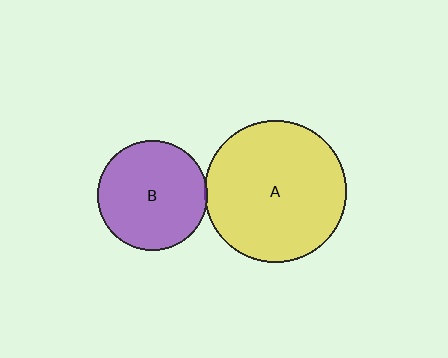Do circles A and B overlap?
Yes.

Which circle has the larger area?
Circle A (yellow).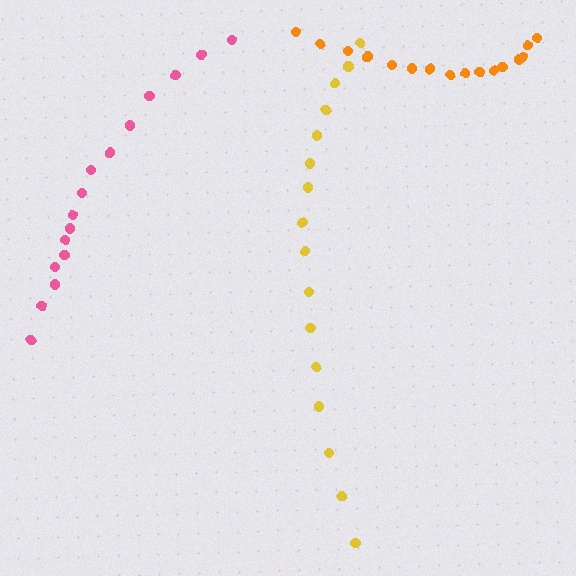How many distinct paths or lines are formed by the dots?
There are 3 distinct paths.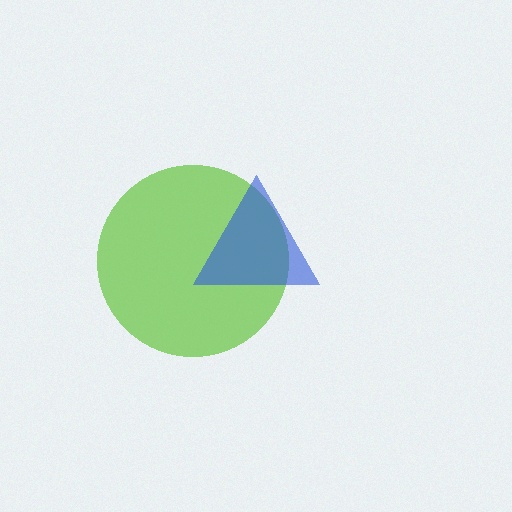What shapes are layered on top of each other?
The layered shapes are: a lime circle, a blue triangle.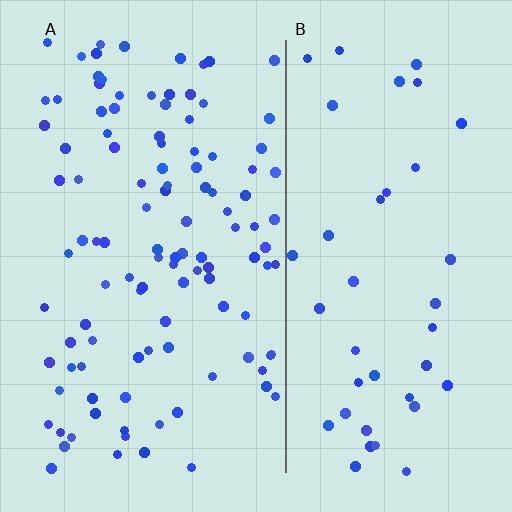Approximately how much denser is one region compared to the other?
Approximately 2.7× — region A over region B.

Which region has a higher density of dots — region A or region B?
A (the left).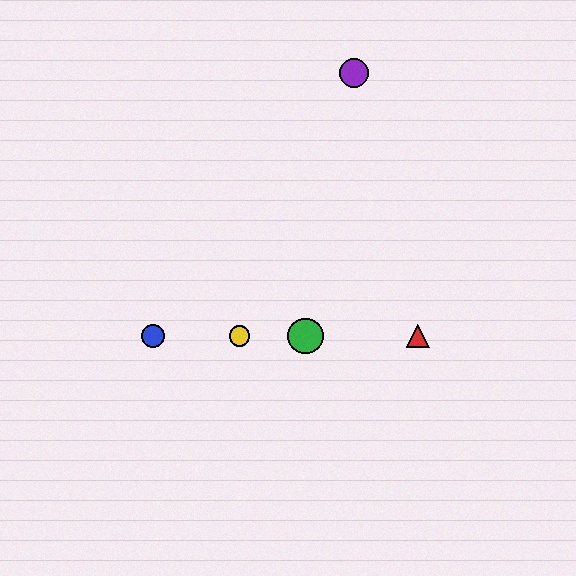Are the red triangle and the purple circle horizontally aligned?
No, the red triangle is at y≈336 and the purple circle is at y≈73.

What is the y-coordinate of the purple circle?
The purple circle is at y≈73.